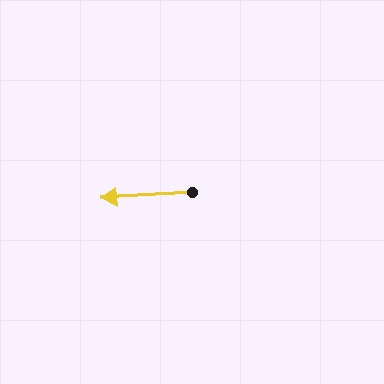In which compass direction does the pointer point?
West.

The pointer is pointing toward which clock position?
Roughly 9 o'clock.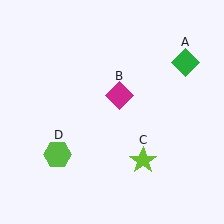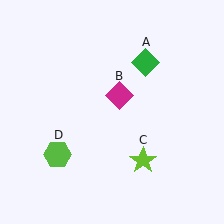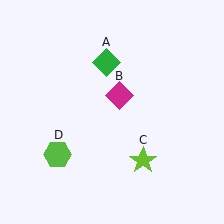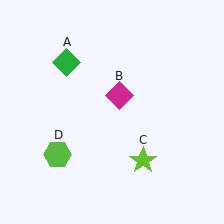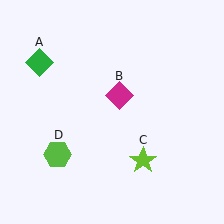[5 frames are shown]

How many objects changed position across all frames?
1 object changed position: green diamond (object A).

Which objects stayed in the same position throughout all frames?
Magenta diamond (object B) and lime star (object C) and lime hexagon (object D) remained stationary.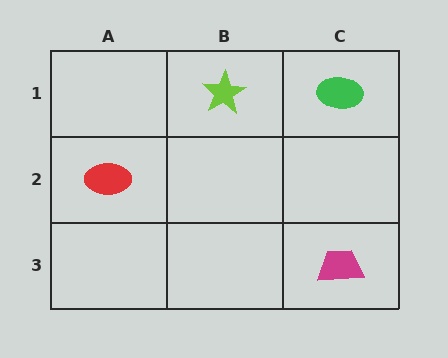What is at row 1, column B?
A lime star.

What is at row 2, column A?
A red ellipse.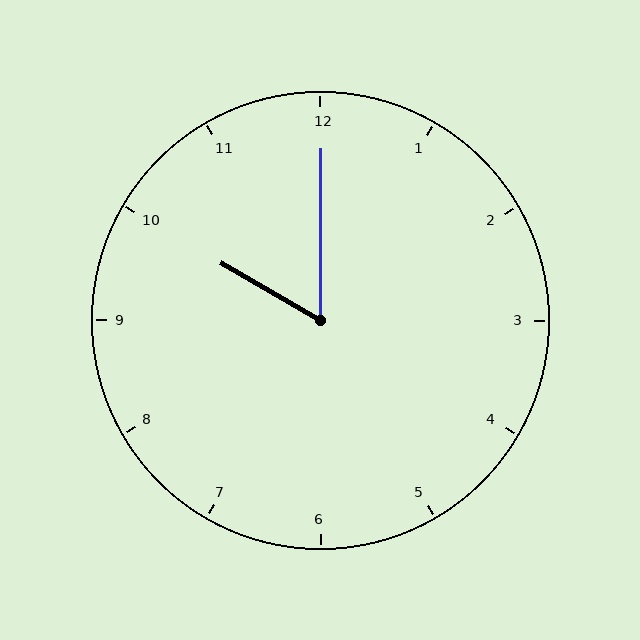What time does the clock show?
10:00.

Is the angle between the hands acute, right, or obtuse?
It is acute.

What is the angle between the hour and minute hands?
Approximately 60 degrees.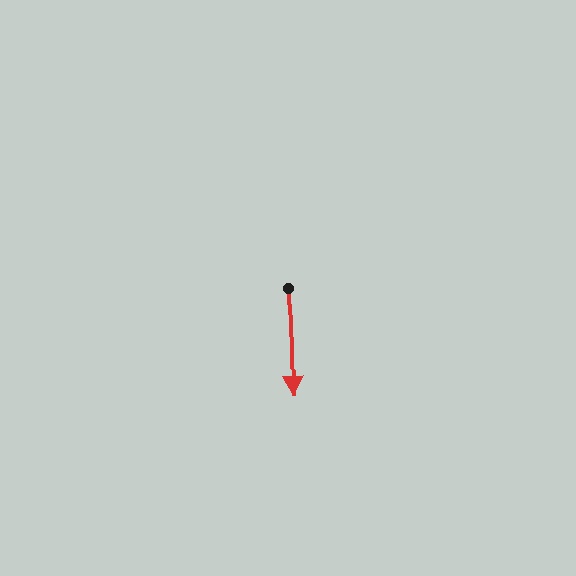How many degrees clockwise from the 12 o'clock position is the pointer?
Approximately 179 degrees.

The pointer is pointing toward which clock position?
Roughly 6 o'clock.